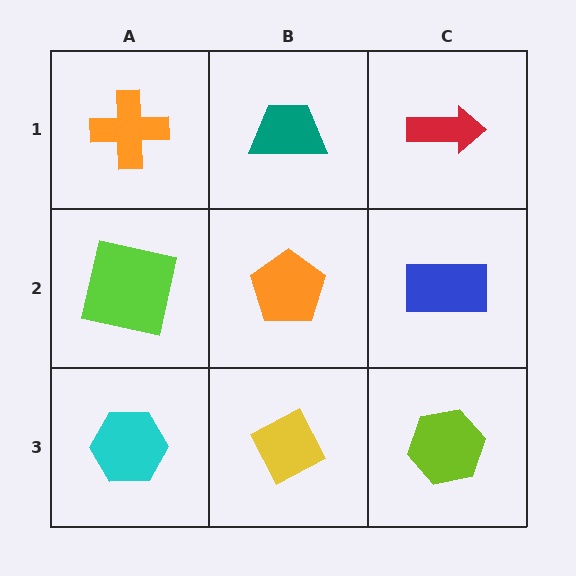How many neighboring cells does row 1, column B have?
3.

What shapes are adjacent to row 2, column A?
An orange cross (row 1, column A), a cyan hexagon (row 3, column A), an orange pentagon (row 2, column B).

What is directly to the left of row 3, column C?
A yellow diamond.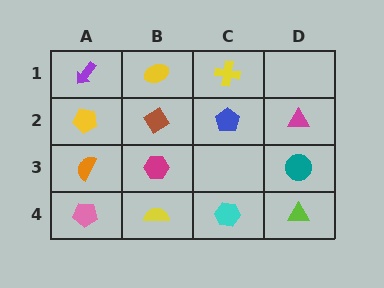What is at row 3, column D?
A teal circle.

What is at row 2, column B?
A brown diamond.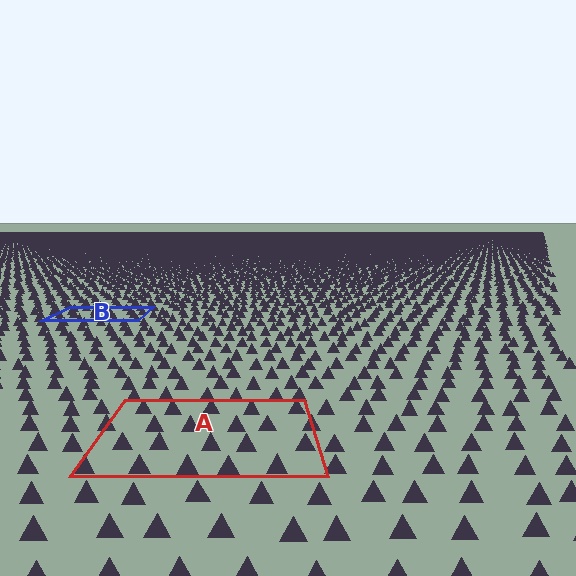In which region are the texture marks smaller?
The texture marks are smaller in region B, because it is farther away.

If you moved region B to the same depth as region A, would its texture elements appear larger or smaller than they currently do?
They would appear larger. At a closer depth, the same texture elements are projected at a bigger on-screen size.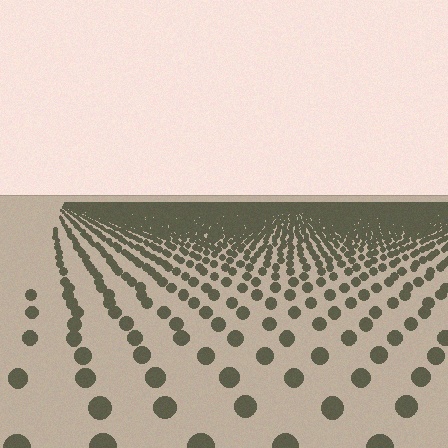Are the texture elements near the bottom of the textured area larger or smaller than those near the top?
Larger. Near the bottom, elements are closer to the viewer and appear at a bigger on-screen size.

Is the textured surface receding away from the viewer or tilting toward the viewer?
The surface is receding away from the viewer. Texture elements get smaller and denser toward the top.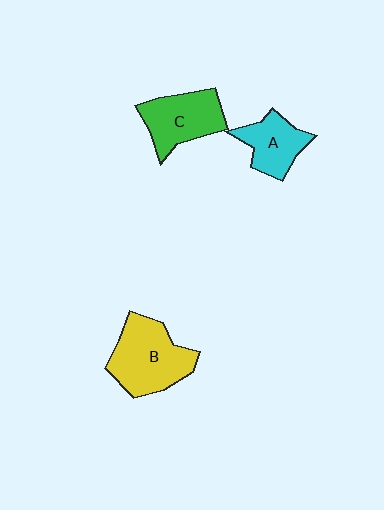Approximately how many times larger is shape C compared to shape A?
Approximately 1.3 times.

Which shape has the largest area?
Shape B (yellow).